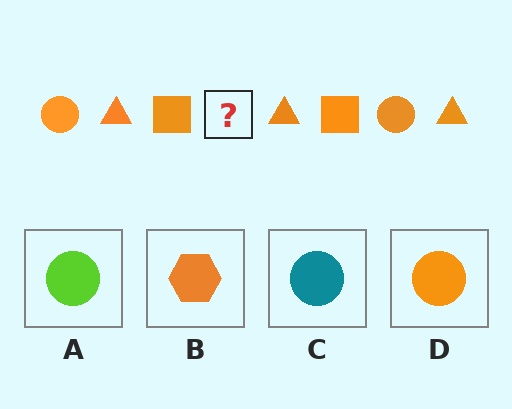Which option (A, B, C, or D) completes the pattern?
D.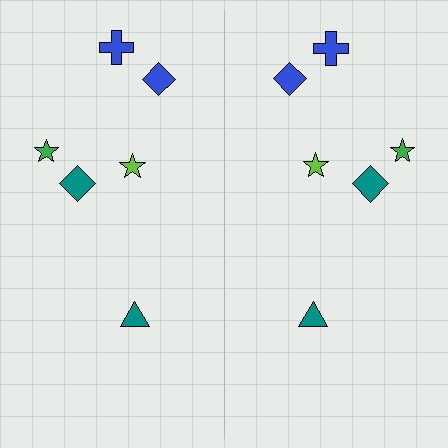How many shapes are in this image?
There are 12 shapes in this image.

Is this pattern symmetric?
Yes, this pattern has bilateral (reflection) symmetry.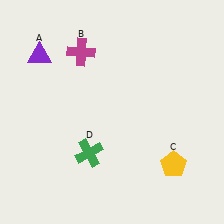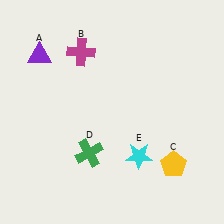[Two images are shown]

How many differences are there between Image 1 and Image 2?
There is 1 difference between the two images.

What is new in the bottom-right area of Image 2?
A cyan star (E) was added in the bottom-right area of Image 2.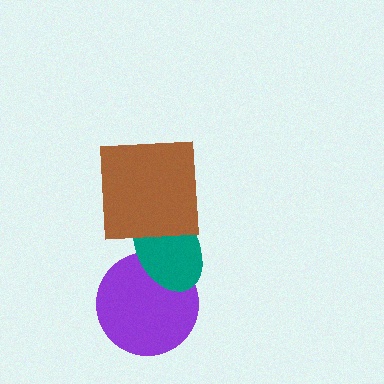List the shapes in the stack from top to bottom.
From top to bottom: the brown square, the teal ellipse, the purple circle.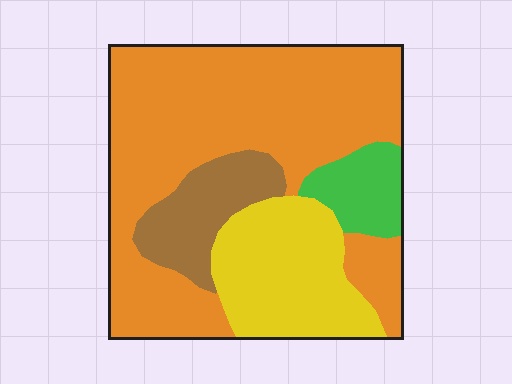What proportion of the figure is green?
Green covers 8% of the figure.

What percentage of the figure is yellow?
Yellow takes up about one fifth (1/5) of the figure.